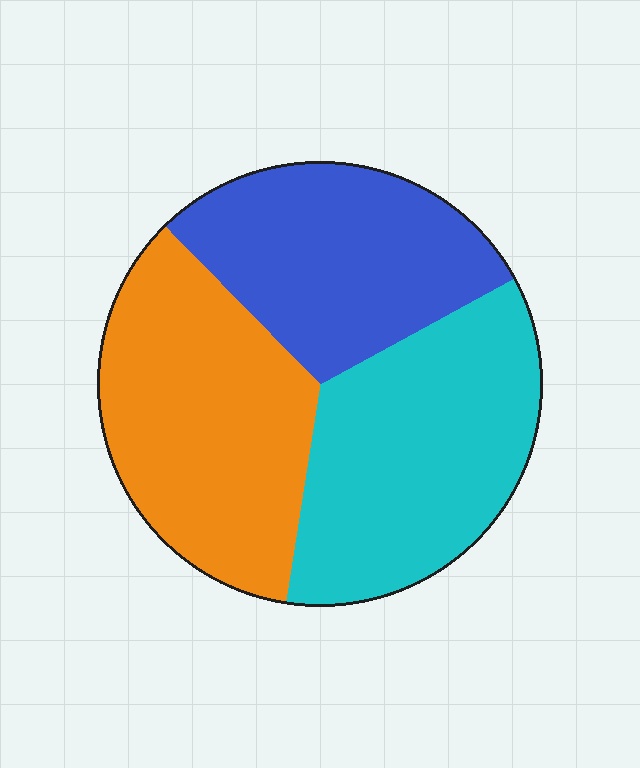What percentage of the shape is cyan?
Cyan covers around 35% of the shape.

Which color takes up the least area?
Blue, at roughly 30%.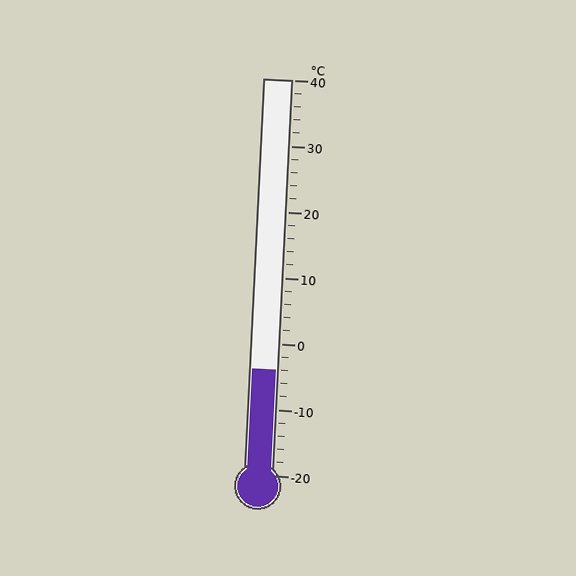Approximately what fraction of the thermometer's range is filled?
The thermometer is filled to approximately 25% of its range.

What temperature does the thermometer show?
The thermometer shows approximately -4°C.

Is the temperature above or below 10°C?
The temperature is below 10°C.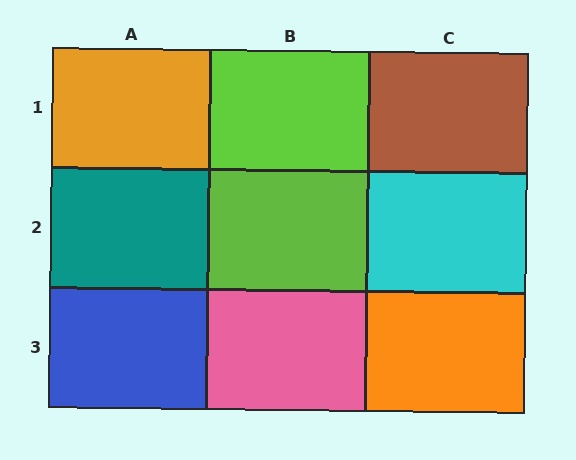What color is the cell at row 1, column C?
Brown.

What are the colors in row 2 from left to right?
Teal, lime, cyan.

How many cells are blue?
1 cell is blue.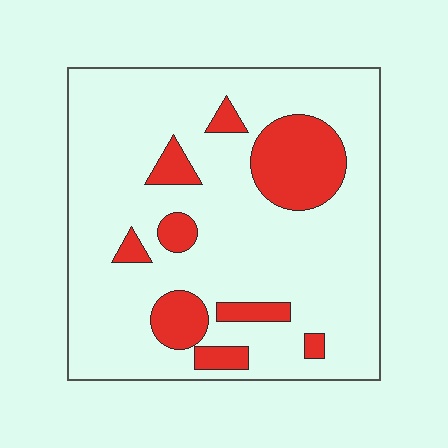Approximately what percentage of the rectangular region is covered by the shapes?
Approximately 20%.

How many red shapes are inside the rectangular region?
9.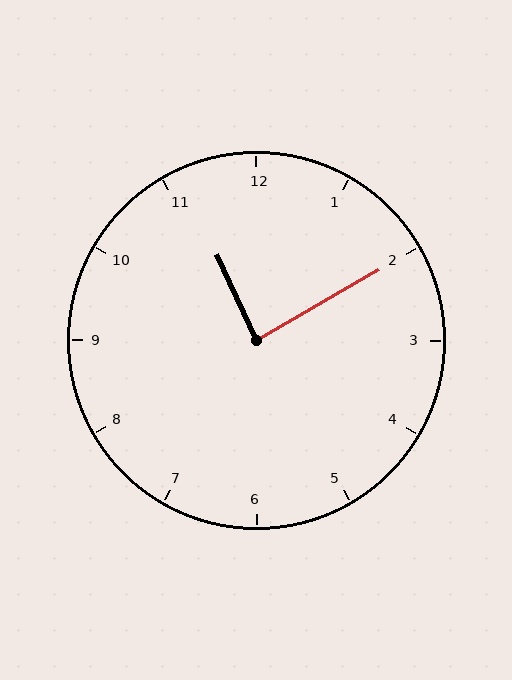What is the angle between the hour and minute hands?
Approximately 85 degrees.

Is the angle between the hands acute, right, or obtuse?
It is right.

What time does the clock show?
11:10.